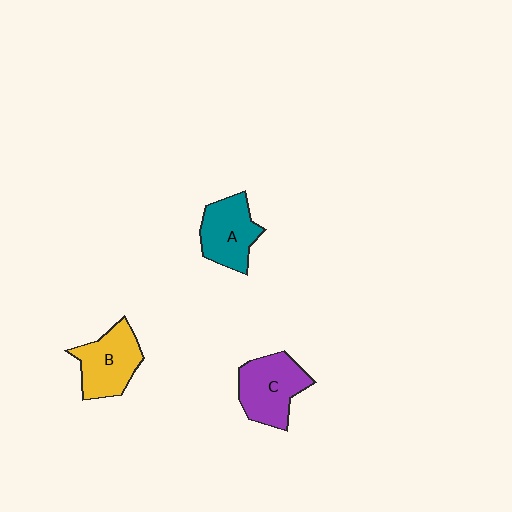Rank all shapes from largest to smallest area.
From largest to smallest: C (purple), B (yellow), A (teal).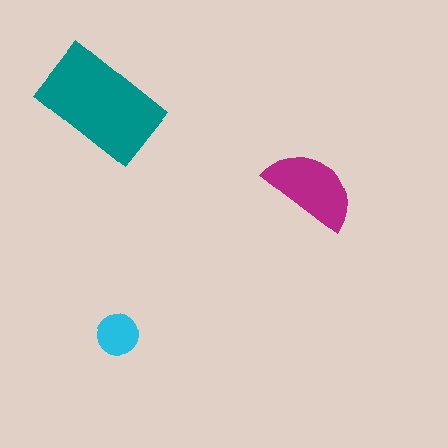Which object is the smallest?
The cyan circle.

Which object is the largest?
The teal rectangle.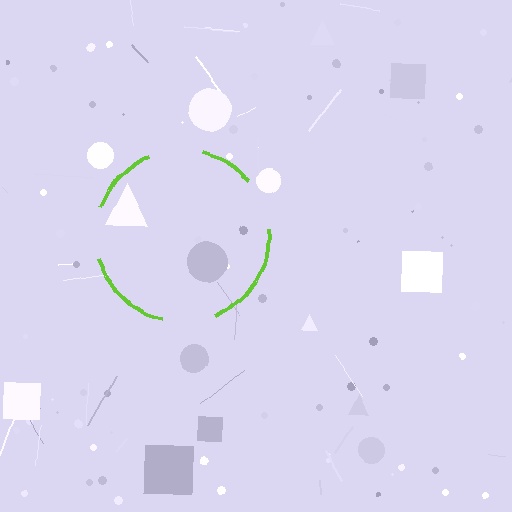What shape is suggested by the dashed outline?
The dashed outline suggests a circle.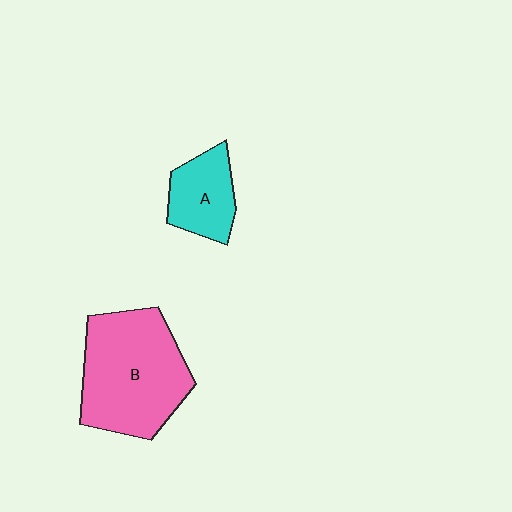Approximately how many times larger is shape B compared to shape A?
Approximately 2.3 times.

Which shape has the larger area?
Shape B (pink).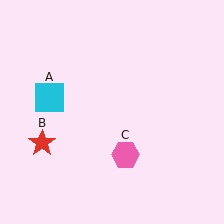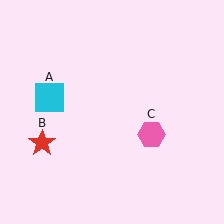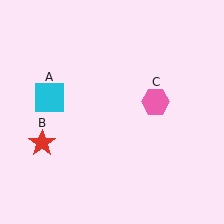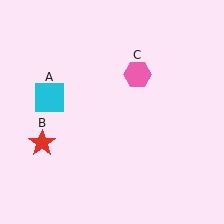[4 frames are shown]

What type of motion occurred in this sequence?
The pink hexagon (object C) rotated counterclockwise around the center of the scene.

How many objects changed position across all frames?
1 object changed position: pink hexagon (object C).